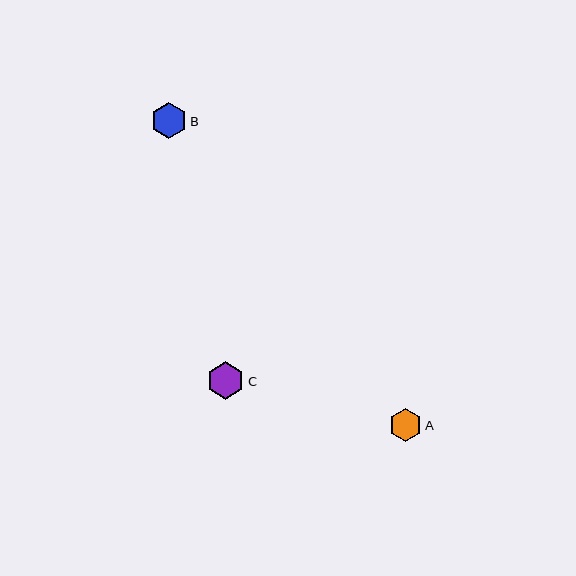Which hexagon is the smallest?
Hexagon A is the smallest with a size of approximately 33 pixels.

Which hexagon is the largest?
Hexagon C is the largest with a size of approximately 38 pixels.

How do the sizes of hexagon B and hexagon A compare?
Hexagon B and hexagon A are approximately the same size.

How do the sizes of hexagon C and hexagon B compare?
Hexagon C and hexagon B are approximately the same size.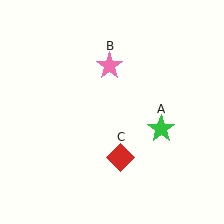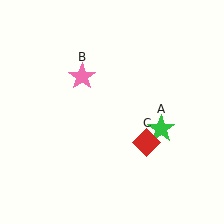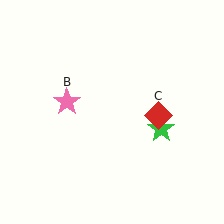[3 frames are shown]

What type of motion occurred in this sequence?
The pink star (object B), red diamond (object C) rotated counterclockwise around the center of the scene.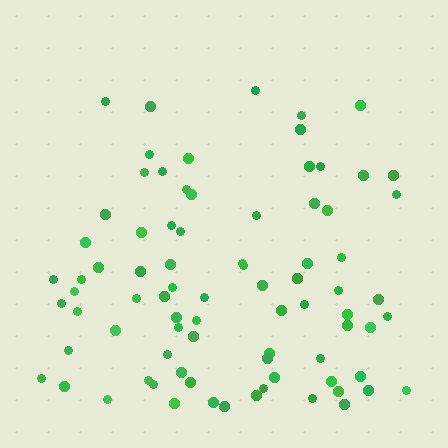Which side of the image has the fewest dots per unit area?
The top.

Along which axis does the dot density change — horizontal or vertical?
Vertical.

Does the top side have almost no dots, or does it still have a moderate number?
Still a moderate number, just noticeably fewer than the bottom.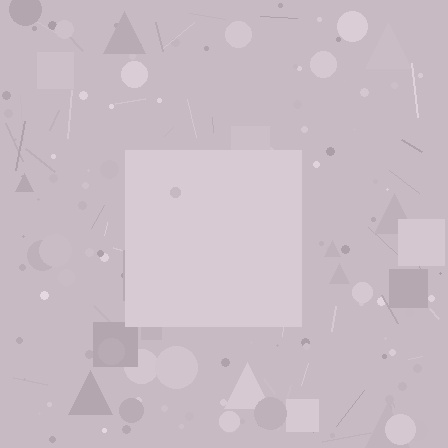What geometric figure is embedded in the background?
A square is embedded in the background.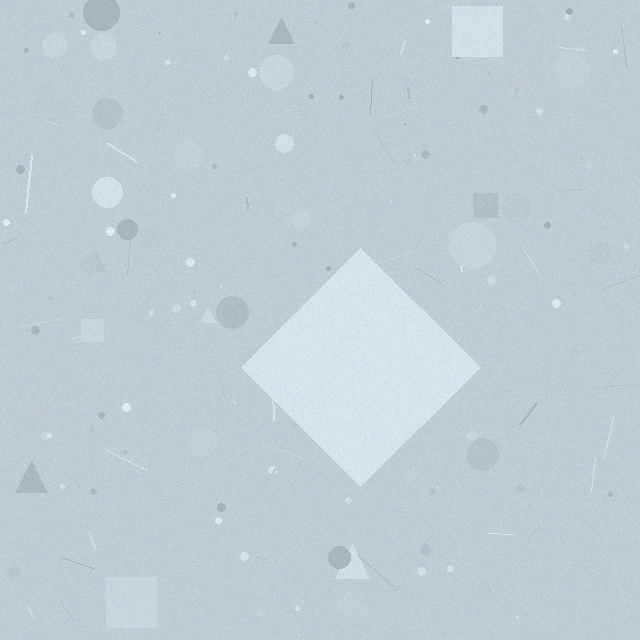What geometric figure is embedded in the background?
A diamond is embedded in the background.